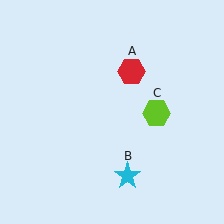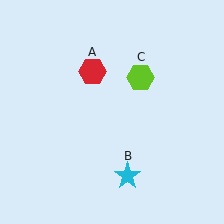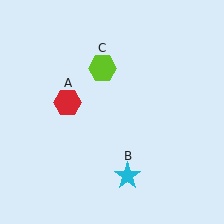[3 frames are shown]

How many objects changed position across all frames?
2 objects changed position: red hexagon (object A), lime hexagon (object C).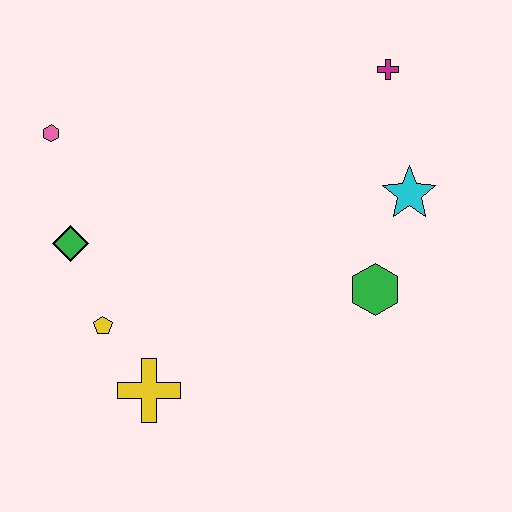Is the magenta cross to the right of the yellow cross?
Yes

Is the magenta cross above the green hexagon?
Yes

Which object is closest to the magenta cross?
The cyan star is closest to the magenta cross.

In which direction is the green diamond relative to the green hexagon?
The green diamond is to the left of the green hexagon.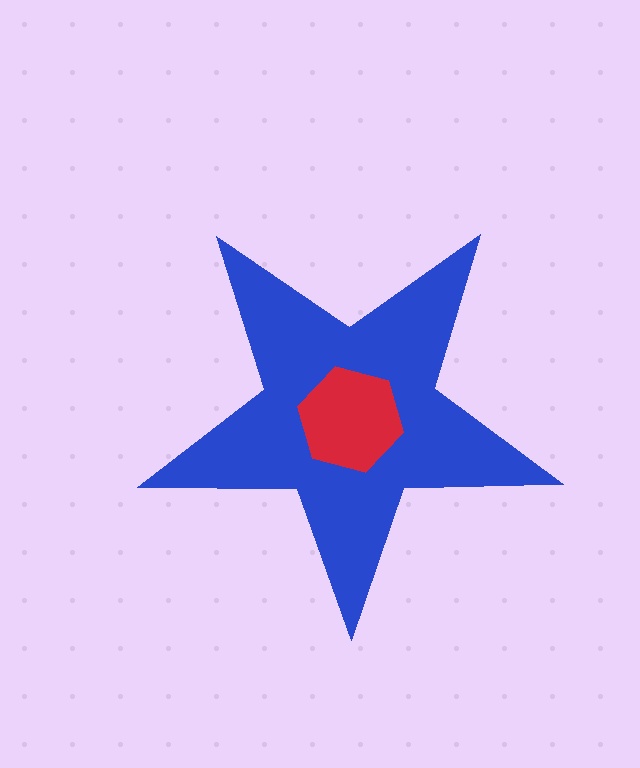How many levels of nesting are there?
2.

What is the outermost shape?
The blue star.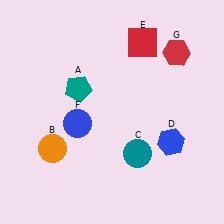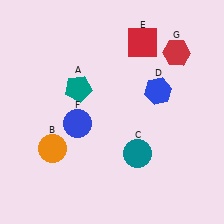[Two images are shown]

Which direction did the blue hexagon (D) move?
The blue hexagon (D) moved up.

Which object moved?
The blue hexagon (D) moved up.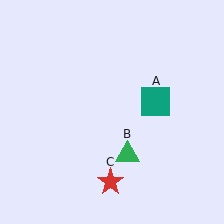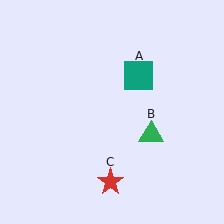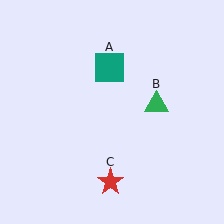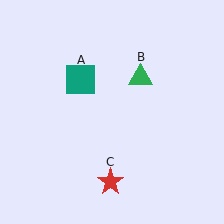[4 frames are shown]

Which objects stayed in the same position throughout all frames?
Red star (object C) remained stationary.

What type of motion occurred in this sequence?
The teal square (object A), green triangle (object B) rotated counterclockwise around the center of the scene.